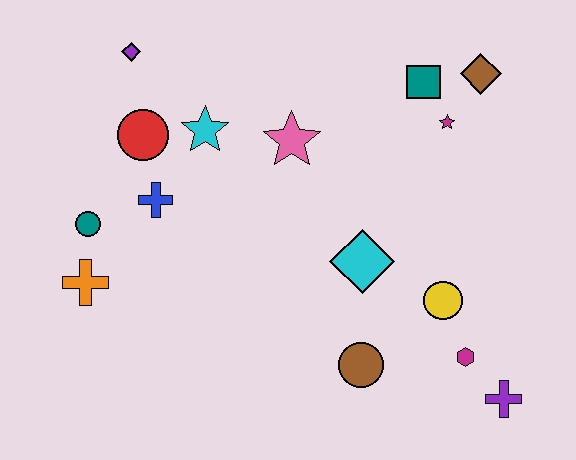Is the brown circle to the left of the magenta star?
Yes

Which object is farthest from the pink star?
The purple cross is farthest from the pink star.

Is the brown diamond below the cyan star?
No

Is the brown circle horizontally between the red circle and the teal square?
Yes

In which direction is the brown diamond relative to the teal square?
The brown diamond is to the right of the teal square.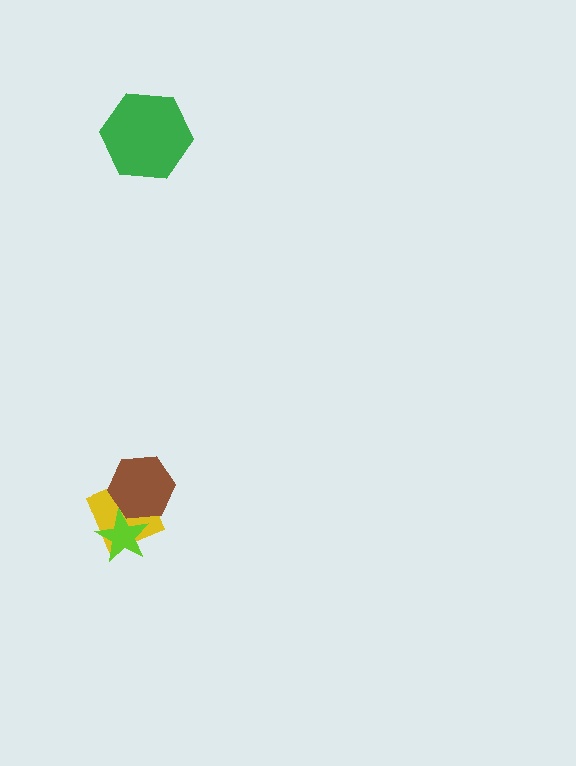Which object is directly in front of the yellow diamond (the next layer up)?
The lime star is directly in front of the yellow diamond.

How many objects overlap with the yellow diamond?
2 objects overlap with the yellow diamond.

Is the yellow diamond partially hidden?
Yes, it is partially covered by another shape.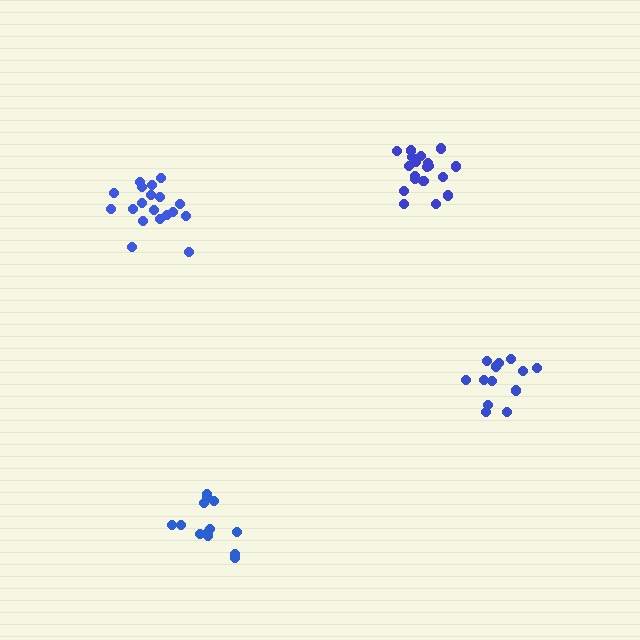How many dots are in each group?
Group 1: 13 dots, Group 2: 19 dots, Group 3: 19 dots, Group 4: 13 dots (64 total).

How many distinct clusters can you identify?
There are 4 distinct clusters.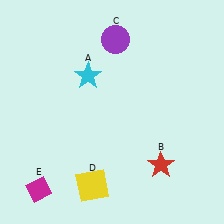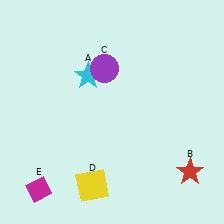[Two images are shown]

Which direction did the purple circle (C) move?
The purple circle (C) moved down.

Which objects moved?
The objects that moved are: the red star (B), the purple circle (C).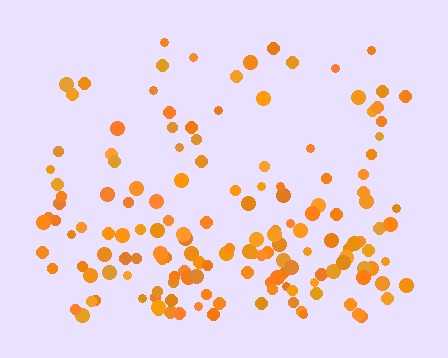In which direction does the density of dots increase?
From top to bottom, with the bottom side densest.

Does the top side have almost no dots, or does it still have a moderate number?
Still a moderate number, just noticeably fewer than the bottom.